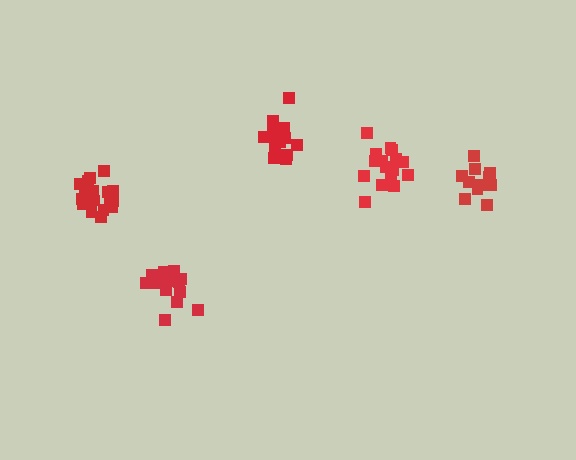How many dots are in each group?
Group 1: 16 dots, Group 2: 11 dots, Group 3: 15 dots, Group 4: 17 dots, Group 5: 15 dots (74 total).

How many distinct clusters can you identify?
There are 5 distinct clusters.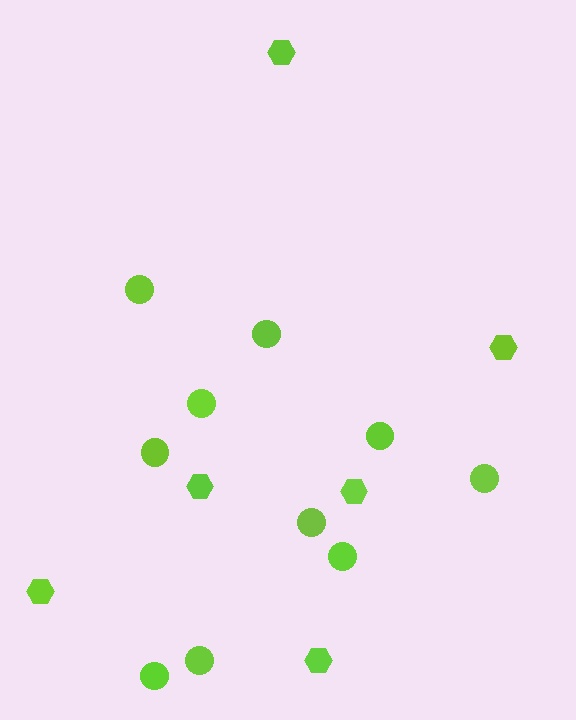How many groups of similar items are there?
There are 2 groups: one group of hexagons (6) and one group of circles (10).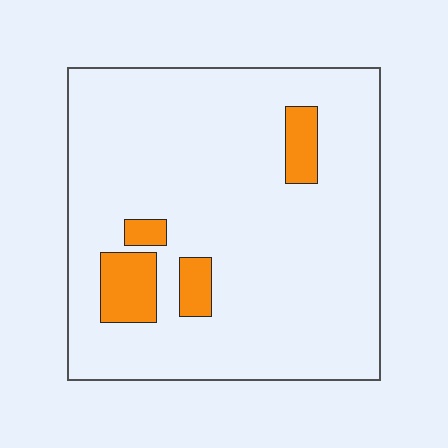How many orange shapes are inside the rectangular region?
4.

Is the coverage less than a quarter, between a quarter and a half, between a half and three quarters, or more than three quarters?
Less than a quarter.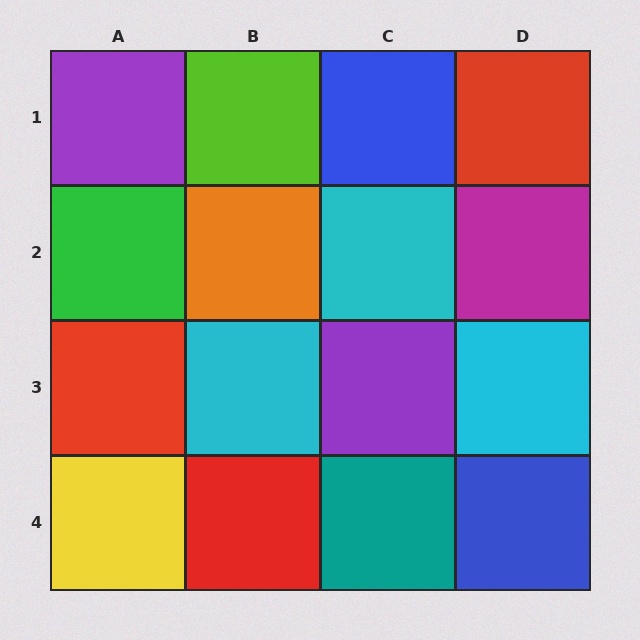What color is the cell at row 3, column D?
Cyan.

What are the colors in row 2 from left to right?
Green, orange, cyan, magenta.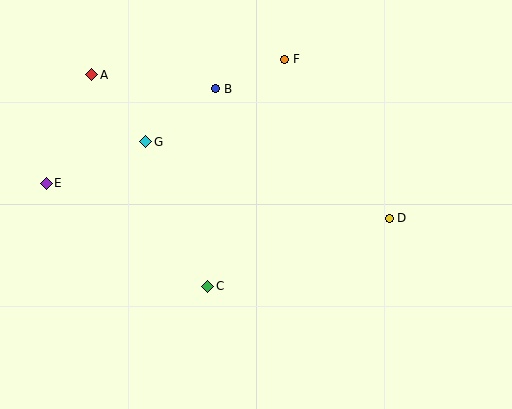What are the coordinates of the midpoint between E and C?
The midpoint between E and C is at (127, 235).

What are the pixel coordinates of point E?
Point E is at (46, 183).